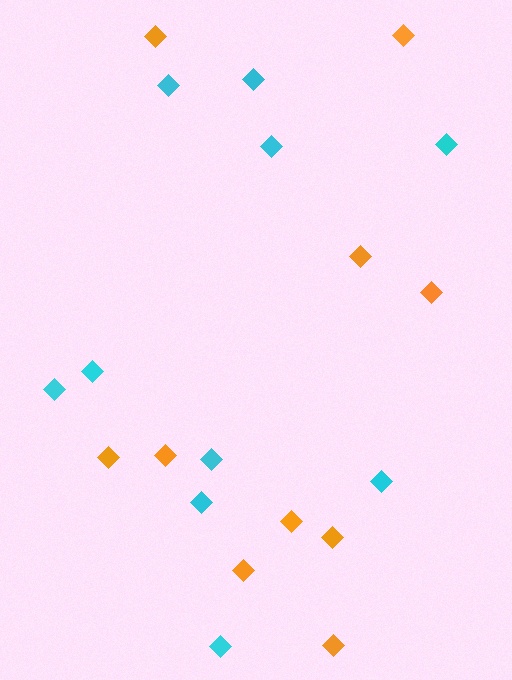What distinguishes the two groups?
There are 2 groups: one group of cyan diamonds (10) and one group of orange diamonds (10).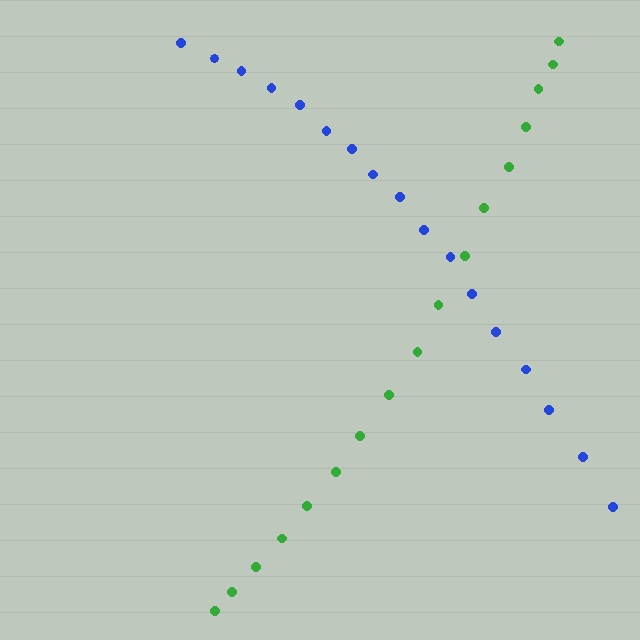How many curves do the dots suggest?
There are 2 distinct paths.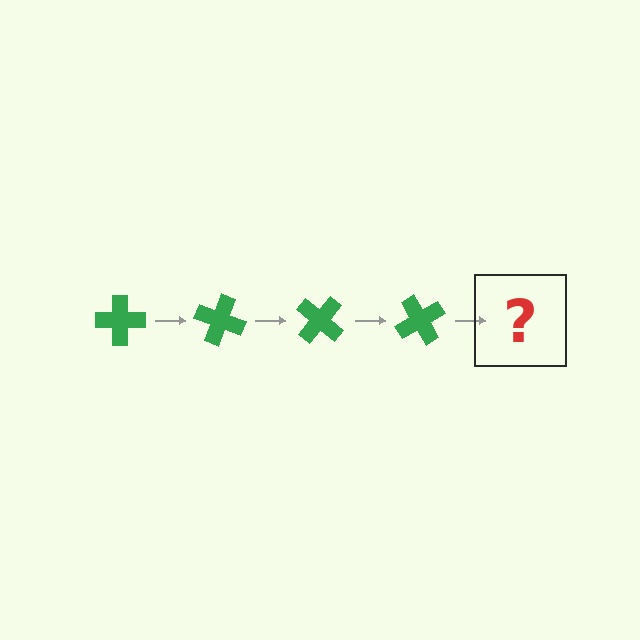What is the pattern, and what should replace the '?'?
The pattern is that the cross rotates 20 degrees each step. The '?' should be a green cross rotated 80 degrees.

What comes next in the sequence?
The next element should be a green cross rotated 80 degrees.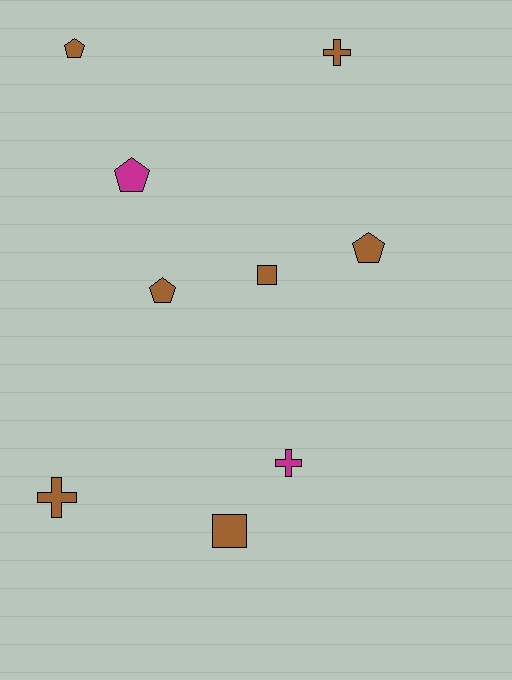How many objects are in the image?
There are 9 objects.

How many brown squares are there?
There are 2 brown squares.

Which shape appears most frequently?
Pentagon, with 4 objects.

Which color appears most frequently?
Brown, with 7 objects.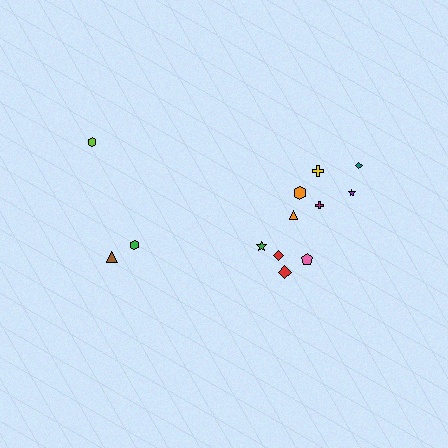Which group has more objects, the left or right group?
The right group.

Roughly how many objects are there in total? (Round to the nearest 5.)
Roughly 15 objects in total.